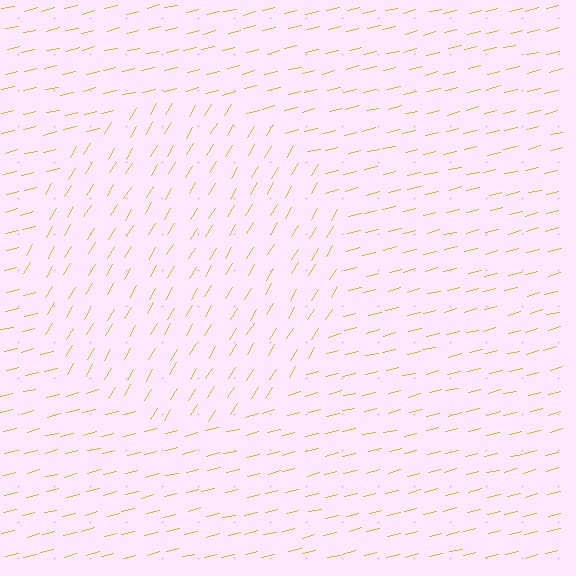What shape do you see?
I see a circle.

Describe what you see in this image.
The image is filled with small yellow line segments. A circle region in the image has lines oriented differently from the surrounding lines, creating a visible texture boundary.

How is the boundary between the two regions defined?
The boundary is defined purely by a change in line orientation (approximately 45 degrees difference). All lines are the same color and thickness.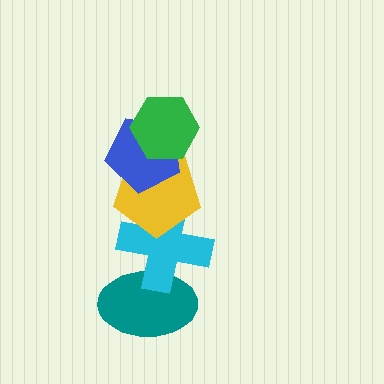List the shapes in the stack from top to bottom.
From top to bottom: the green hexagon, the blue pentagon, the yellow pentagon, the cyan cross, the teal ellipse.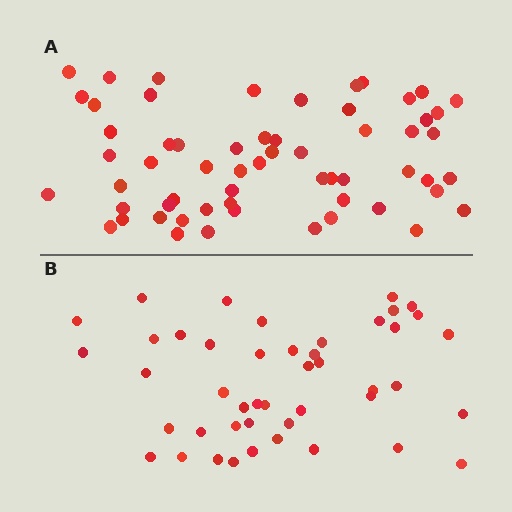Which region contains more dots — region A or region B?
Region A (the top region) has more dots.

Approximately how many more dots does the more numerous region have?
Region A has approximately 15 more dots than region B.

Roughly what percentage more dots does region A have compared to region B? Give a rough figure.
About 35% more.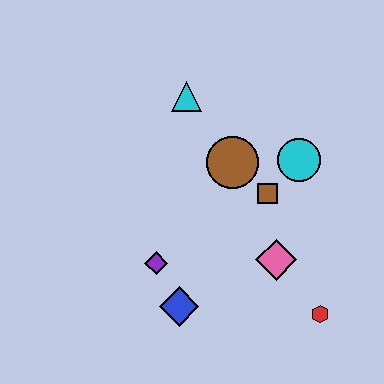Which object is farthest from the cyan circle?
The blue diamond is farthest from the cyan circle.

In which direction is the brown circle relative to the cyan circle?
The brown circle is to the left of the cyan circle.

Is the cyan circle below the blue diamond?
No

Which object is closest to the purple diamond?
The blue diamond is closest to the purple diamond.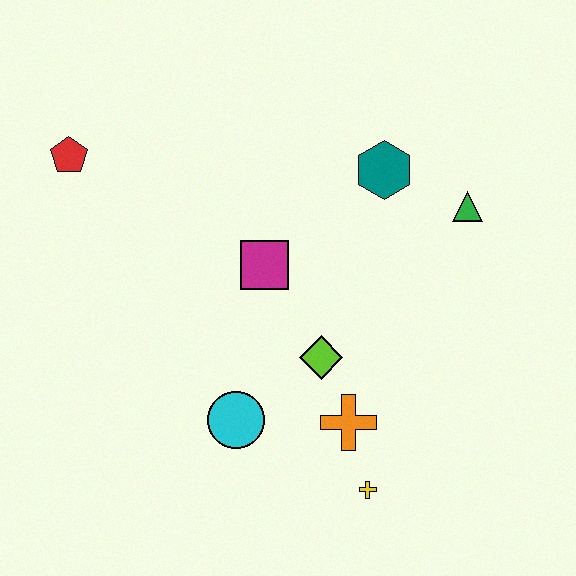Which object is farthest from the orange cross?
The red pentagon is farthest from the orange cross.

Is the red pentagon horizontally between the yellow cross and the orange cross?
No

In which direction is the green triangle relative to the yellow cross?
The green triangle is above the yellow cross.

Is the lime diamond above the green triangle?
No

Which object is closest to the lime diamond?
The orange cross is closest to the lime diamond.